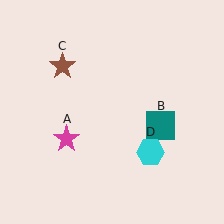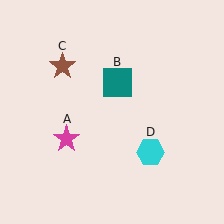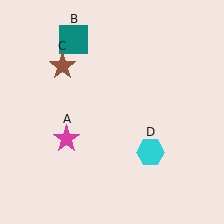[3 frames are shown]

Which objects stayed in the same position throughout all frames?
Magenta star (object A) and brown star (object C) and cyan hexagon (object D) remained stationary.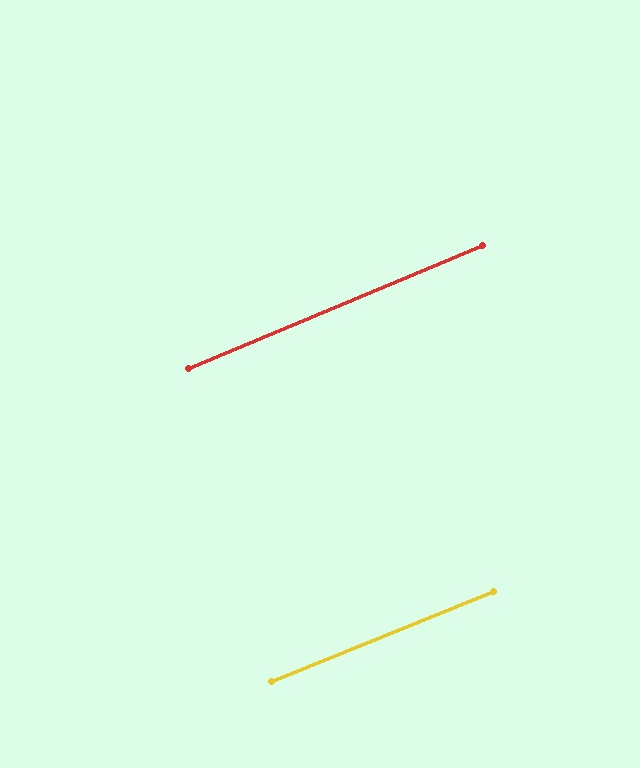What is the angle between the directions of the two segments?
Approximately 1 degree.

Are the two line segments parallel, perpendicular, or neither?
Parallel — their directions differ by only 0.8°.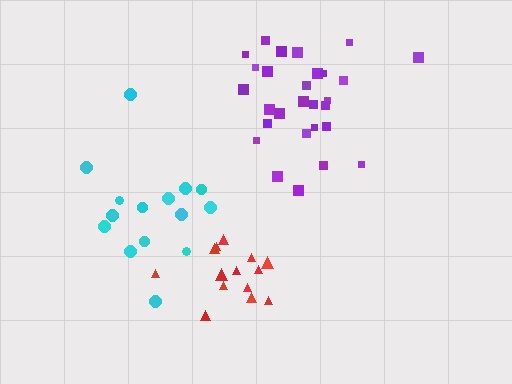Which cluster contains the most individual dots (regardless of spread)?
Purple (28).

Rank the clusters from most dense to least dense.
red, purple, cyan.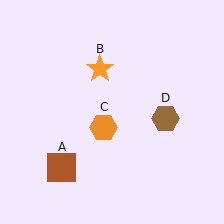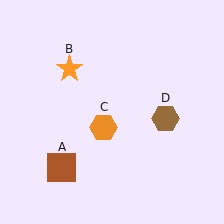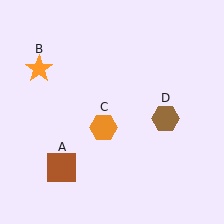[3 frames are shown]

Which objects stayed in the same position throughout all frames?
Brown square (object A) and orange hexagon (object C) and brown hexagon (object D) remained stationary.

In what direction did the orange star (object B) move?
The orange star (object B) moved left.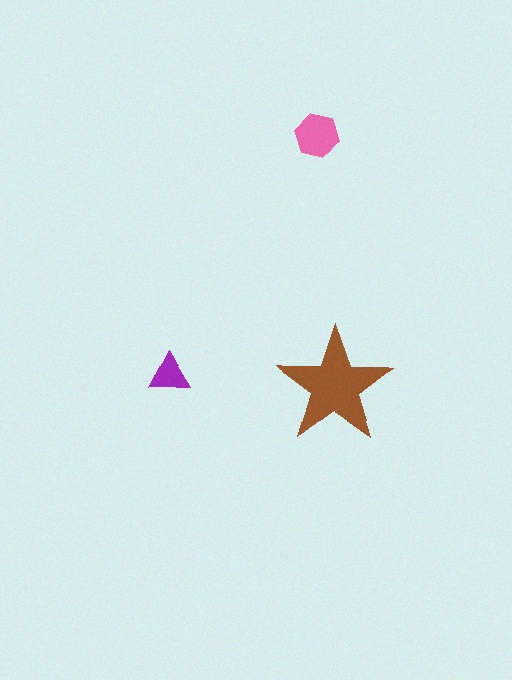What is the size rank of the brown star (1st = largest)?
1st.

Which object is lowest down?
The brown star is bottommost.